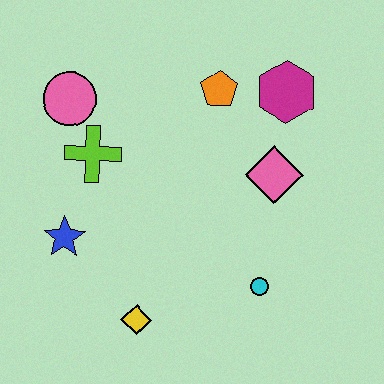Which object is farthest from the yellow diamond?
The magenta hexagon is farthest from the yellow diamond.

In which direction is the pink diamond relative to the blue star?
The pink diamond is to the right of the blue star.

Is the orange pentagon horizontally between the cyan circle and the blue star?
Yes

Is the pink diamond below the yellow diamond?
No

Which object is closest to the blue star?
The lime cross is closest to the blue star.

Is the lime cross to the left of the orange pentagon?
Yes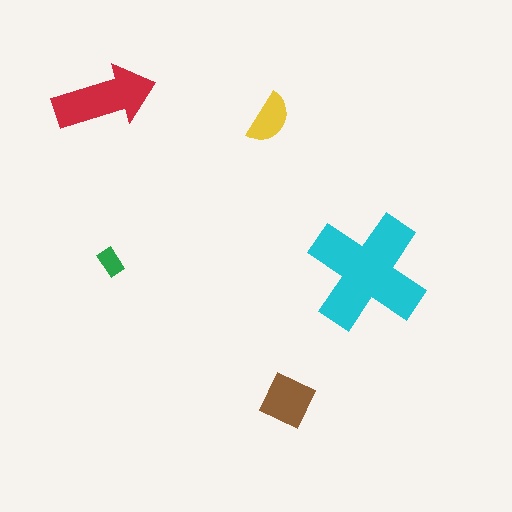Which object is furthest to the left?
The red arrow is leftmost.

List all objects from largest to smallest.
The cyan cross, the red arrow, the brown diamond, the yellow semicircle, the green rectangle.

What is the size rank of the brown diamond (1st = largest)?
3rd.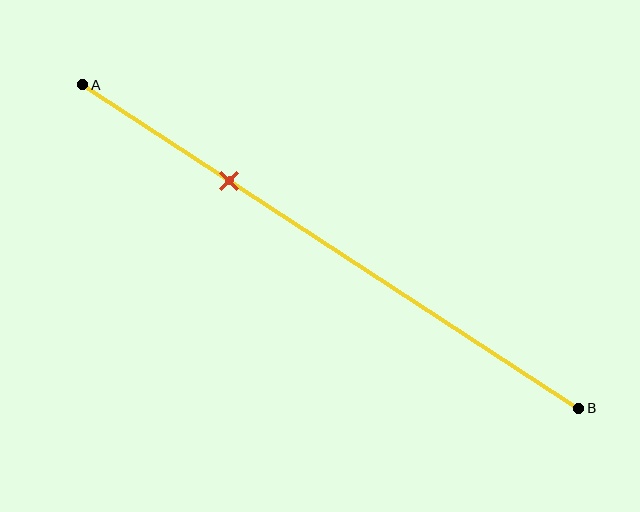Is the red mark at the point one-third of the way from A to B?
No, the mark is at about 30% from A, not at the 33% one-third point.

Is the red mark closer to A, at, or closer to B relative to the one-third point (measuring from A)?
The red mark is closer to point A than the one-third point of segment AB.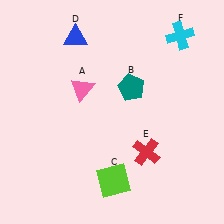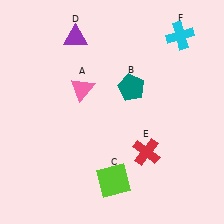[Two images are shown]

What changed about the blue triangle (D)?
In Image 1, D is blue. In Image 2, it changed to purple.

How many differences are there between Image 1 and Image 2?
There is 1 difference between the two images.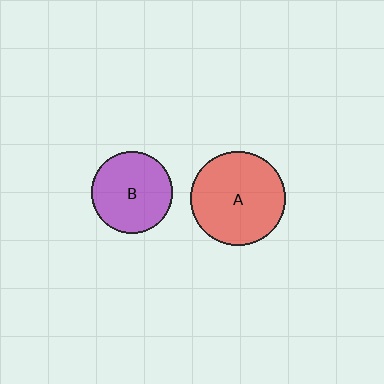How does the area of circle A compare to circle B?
Approximately 1.3 times.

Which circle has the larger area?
Circle A (red).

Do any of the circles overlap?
No, none of the circles overlap.